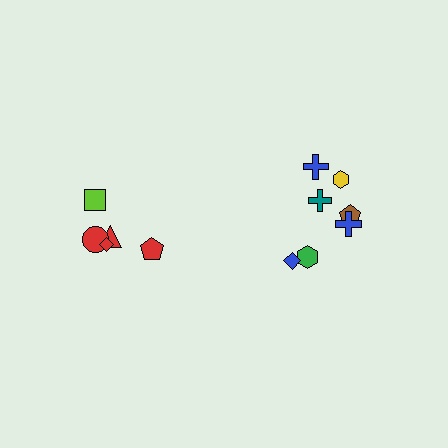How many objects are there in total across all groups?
There are 12 objects.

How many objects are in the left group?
There are 5 objects.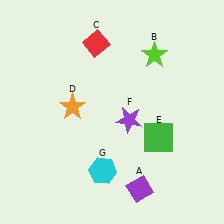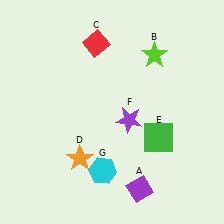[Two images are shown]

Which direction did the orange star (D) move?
The orange star (D) moved down.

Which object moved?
The orange star (D) moved down.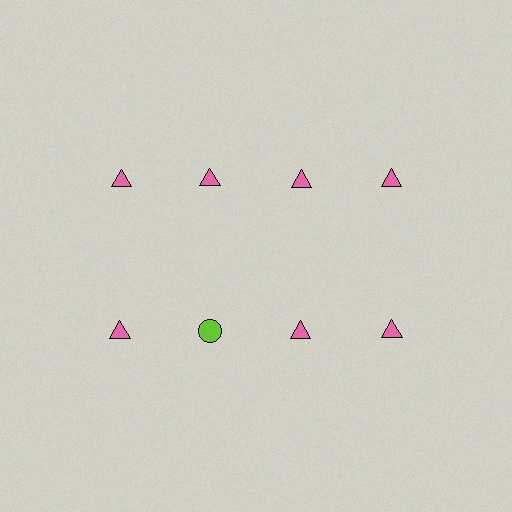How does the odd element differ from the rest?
It differs in both color (lime instead of pink) and shape (circle instead of triangle).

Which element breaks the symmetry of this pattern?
The lime circle in the second row, second from left column breaks the symmetry. All other shapes are pink triangles.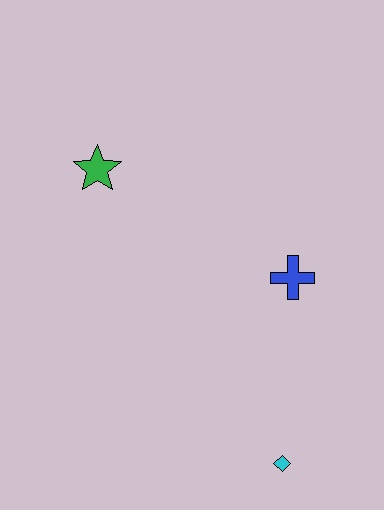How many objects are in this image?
There are 3 objects.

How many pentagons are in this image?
There are no pentagons.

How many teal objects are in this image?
There are no teal objects.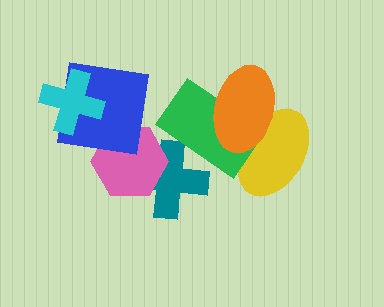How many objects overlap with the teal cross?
2 objects overlap with the teal cross.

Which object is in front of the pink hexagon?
The blue square is in front of the pink hexagon.